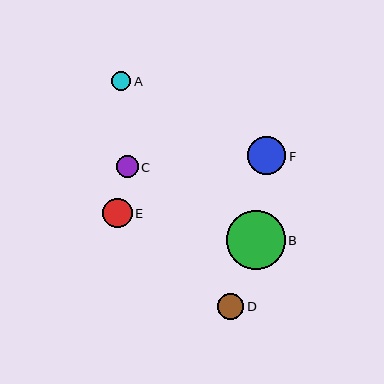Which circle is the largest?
Circle B is the largest with a size of approximately 59 pixels.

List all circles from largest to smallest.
From largest to smallest: B, F, E, D, C, A.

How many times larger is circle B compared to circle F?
Circle B is approximately 1.5 times the size of circle F.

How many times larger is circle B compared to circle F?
Circle B is approximately 1.5 times the size of circle F.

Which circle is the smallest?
Circle A is the smallest with a size of approximately 19 pixels.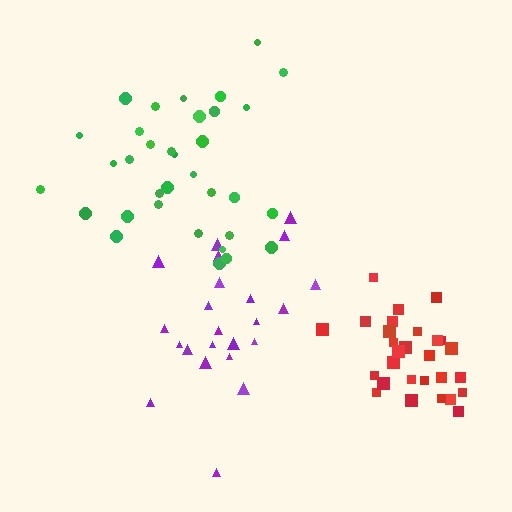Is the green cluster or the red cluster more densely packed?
Red.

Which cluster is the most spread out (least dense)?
Purple.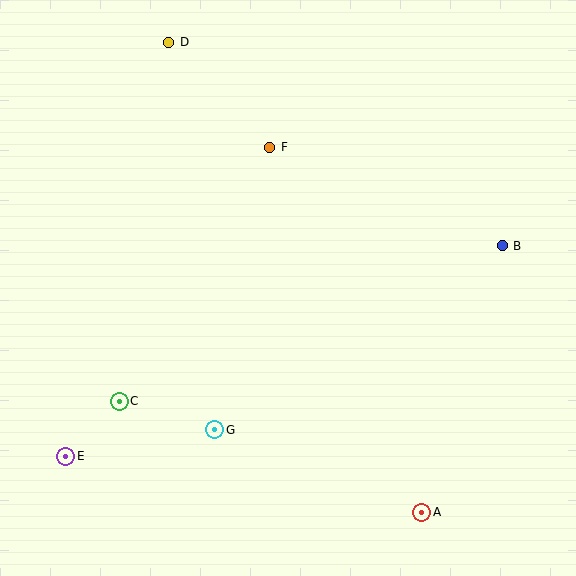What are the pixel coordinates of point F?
Point F is at (270, 147).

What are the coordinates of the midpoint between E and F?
The midpoint between E and F is at (168, 302).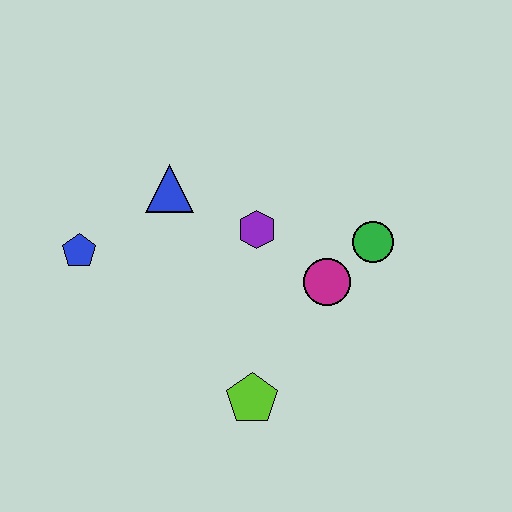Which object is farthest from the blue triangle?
The lime pentagon is farthest from the blue triangle.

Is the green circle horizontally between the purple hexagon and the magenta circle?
No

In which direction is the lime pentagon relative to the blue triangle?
The lime pentagon is below the blue triangle.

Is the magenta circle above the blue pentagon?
No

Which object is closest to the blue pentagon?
The blue triangle is closest to the blue pentagon.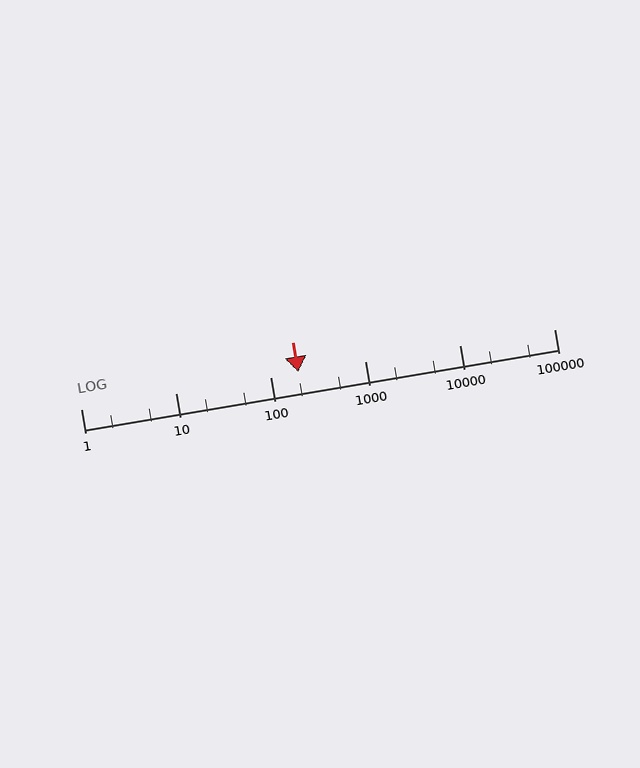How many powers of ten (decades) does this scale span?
The scale spans 5 decades, from 1 to 100000.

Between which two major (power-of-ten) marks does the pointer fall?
The pointer is between 100 and 1000.